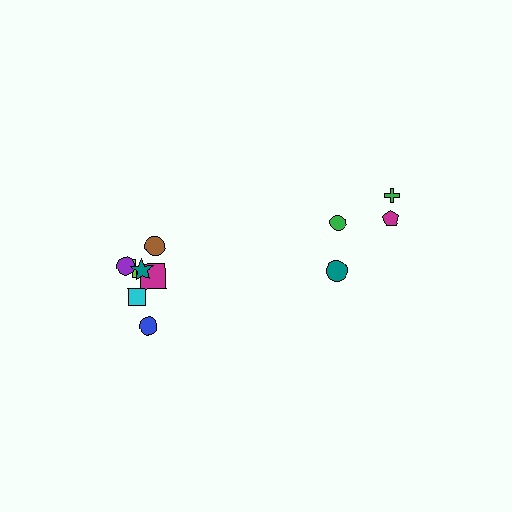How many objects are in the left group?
There are 7 objects.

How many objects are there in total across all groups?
There are 11 objects.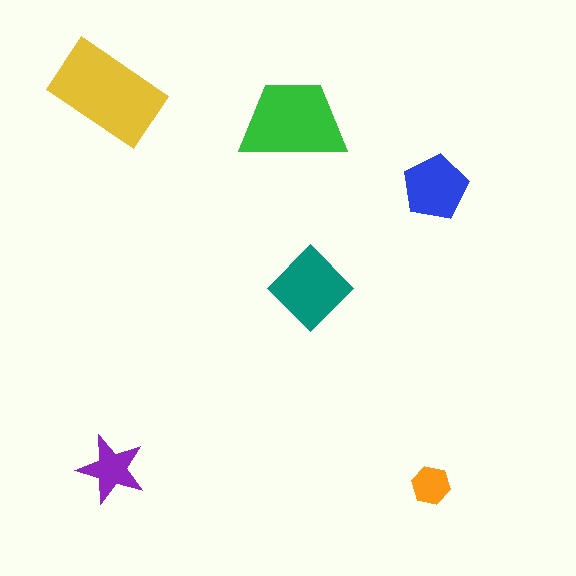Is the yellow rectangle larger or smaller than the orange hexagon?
Larger.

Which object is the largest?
The yellow rectangle.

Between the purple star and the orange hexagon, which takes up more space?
The purple star.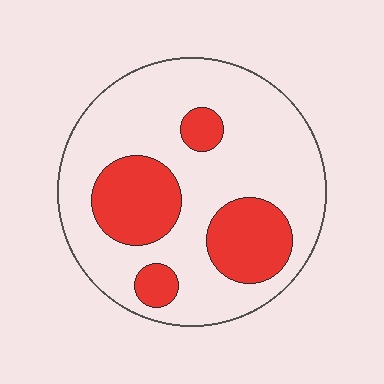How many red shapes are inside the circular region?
4.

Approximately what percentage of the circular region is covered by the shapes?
Approximately 25%.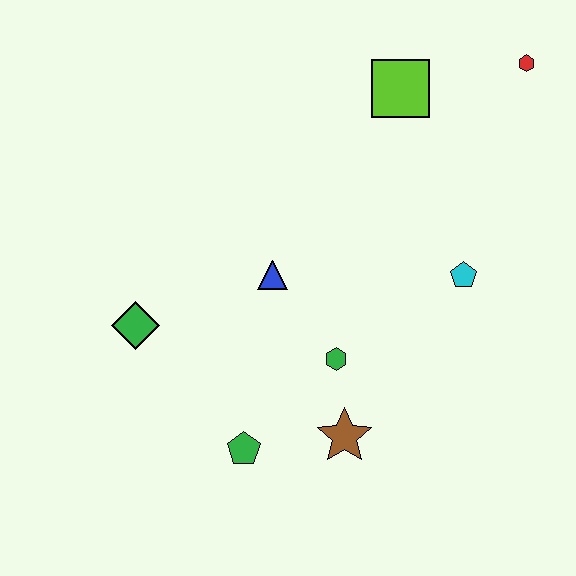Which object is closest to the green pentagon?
The brown star is closest to the green pentagon.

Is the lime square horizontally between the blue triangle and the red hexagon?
Yes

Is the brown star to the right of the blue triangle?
Yes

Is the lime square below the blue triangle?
No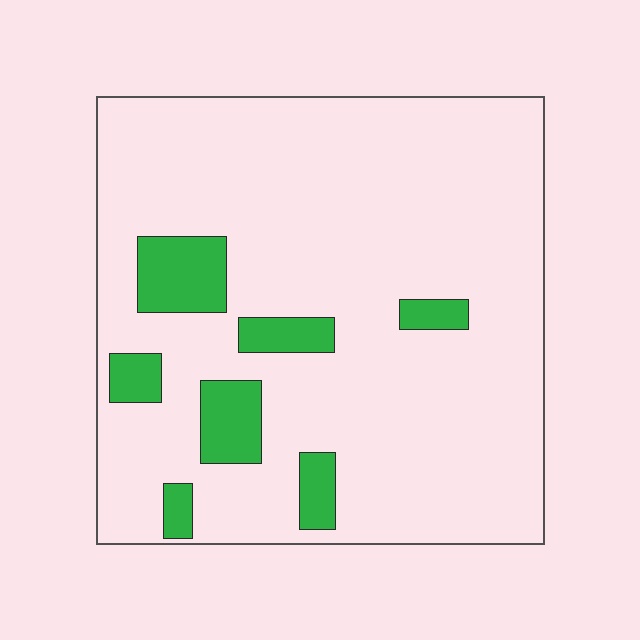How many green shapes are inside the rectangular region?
7.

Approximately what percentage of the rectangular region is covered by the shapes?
Approximately 10%.